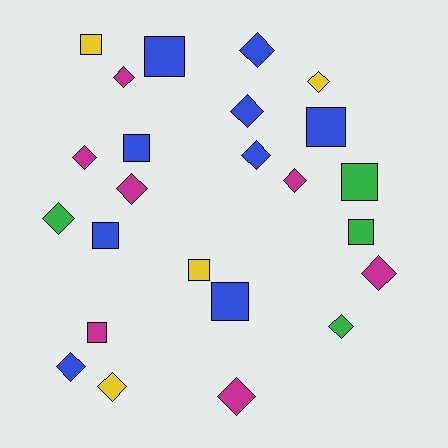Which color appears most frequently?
Blue, with 9 objects.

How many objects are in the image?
There are 24 objects.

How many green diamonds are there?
There are 2 green diamonds.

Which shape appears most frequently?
Diamond, with 14 objects.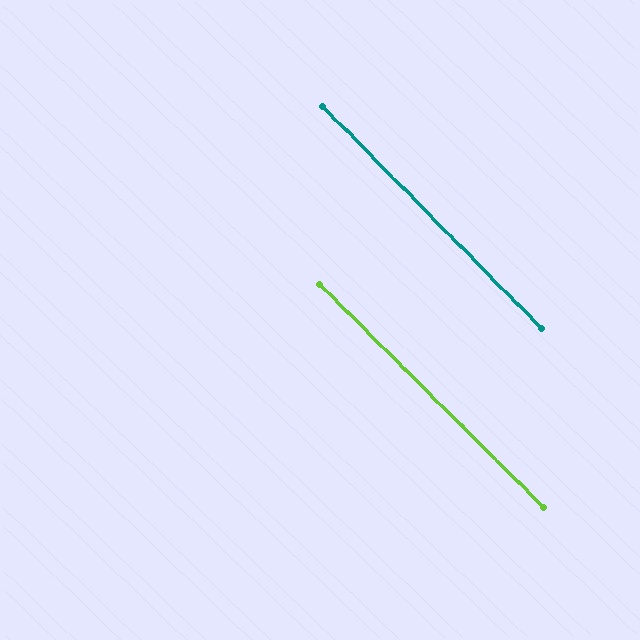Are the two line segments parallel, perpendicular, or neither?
Parallel — their directions differ by only 0.3°.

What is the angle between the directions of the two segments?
Approximately 0 degrees.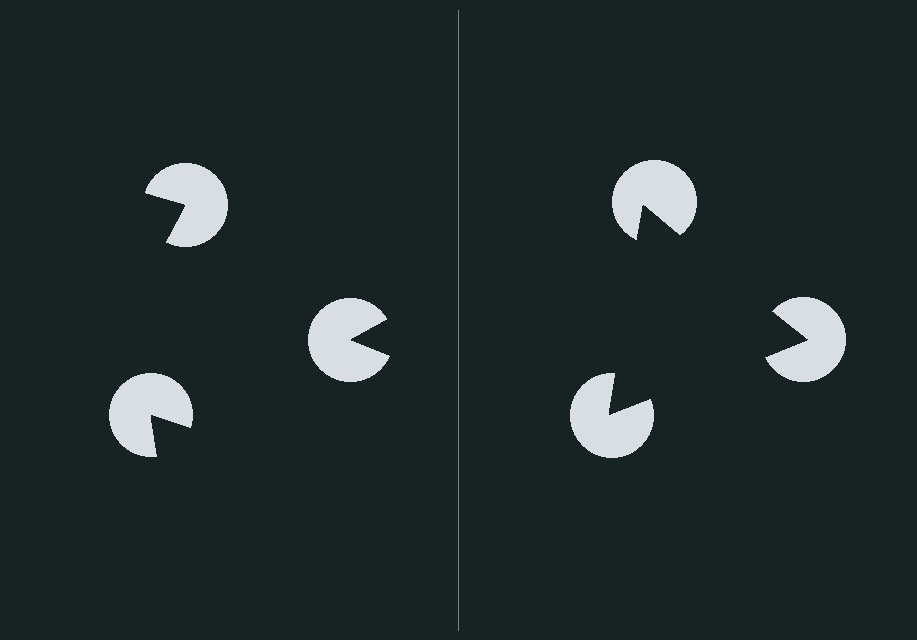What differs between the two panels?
The pac-man discs are positioned identically on both sides; only the wedge orientations differ. On the right they align to a triangle; on the left they are misaligned.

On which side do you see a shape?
An illusory triangle appears on the right side. On the left side the wedge cuts are rotated, so no coherent shape forms.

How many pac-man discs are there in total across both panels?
6 — 3 on each side.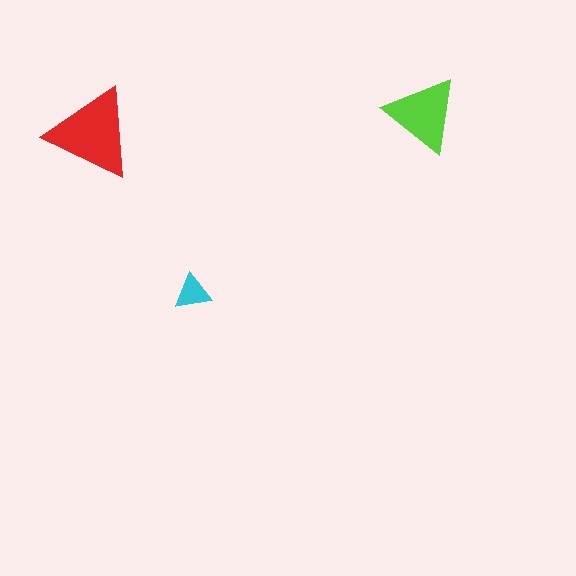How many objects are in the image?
There are 3 objects in the image.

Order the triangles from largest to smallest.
the red one, the lime one, the cyan one.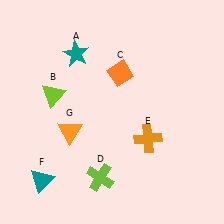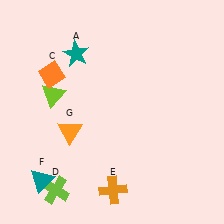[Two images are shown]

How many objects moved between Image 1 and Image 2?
3 objects moved between the two images.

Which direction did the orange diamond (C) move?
The orange diamond (C) moved left.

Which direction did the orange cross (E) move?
The orange cross (E) moved down.